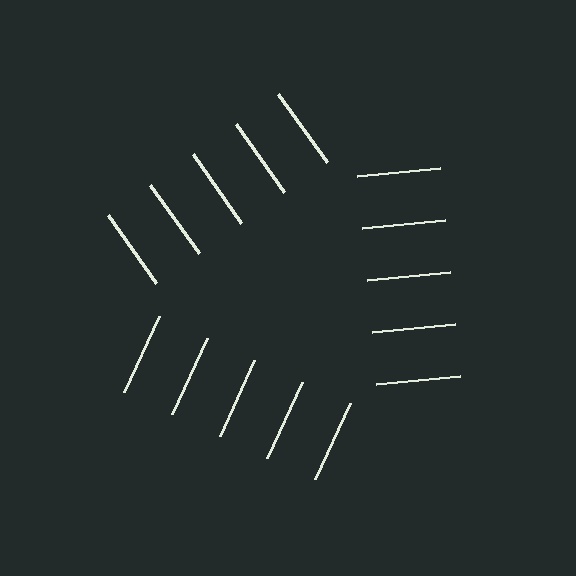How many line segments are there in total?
15 — 5 along each of the 3 edges.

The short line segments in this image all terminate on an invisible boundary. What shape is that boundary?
An illusory triangle — the line segments terminate on its edges but no continuous stroke is drawn.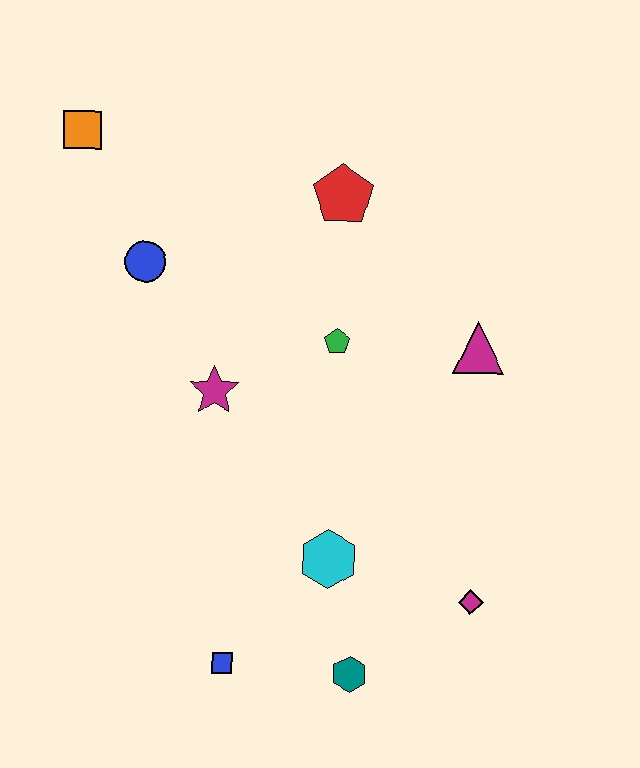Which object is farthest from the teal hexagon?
The orange square is farthest from the teal hexagon.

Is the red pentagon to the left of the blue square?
No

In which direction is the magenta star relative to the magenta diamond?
The magenta star is to the left of the magenta diamond.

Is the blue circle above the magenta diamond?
Yes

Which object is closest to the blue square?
The teal hexagon is closest to the blue square.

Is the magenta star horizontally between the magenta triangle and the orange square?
Yes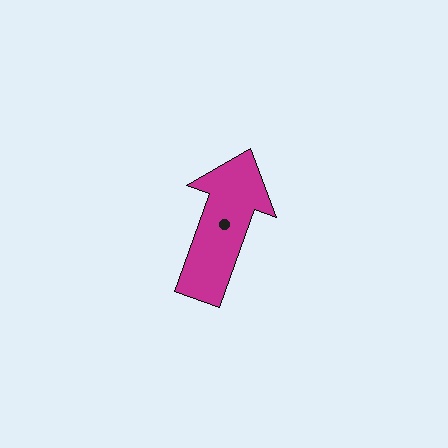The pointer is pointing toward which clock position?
Roughly 1 o'clock.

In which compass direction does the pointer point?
North.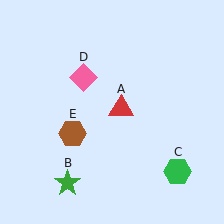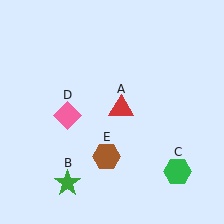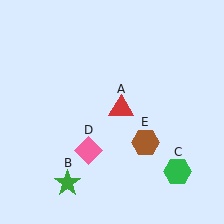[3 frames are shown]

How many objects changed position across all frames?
2 objects changed position: pink diamond (object D), brown hexagon (object E).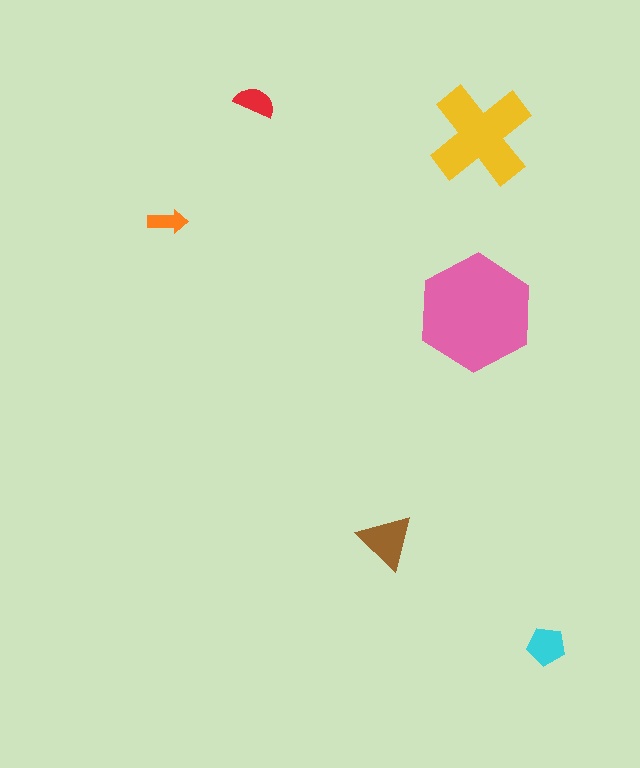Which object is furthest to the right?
The cyan pentagon is rightmost.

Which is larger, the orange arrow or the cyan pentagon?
The cyan pentagon.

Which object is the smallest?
The orange arrow.